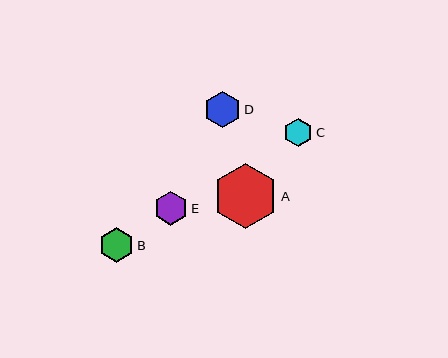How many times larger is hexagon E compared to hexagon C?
Hexagon E is approximately 1.2 times the size of hexagon C.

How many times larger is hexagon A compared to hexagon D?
Hexagon A is approximately 1.8 times the size of hexagon D.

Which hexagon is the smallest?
Hexagon C is the smallest with a size of approximately 29 pixels.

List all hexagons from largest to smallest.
From largest to smallest: A, D, B, E, C.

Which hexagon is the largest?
Hexagon A is the largest with a size of approximately 65 pixels.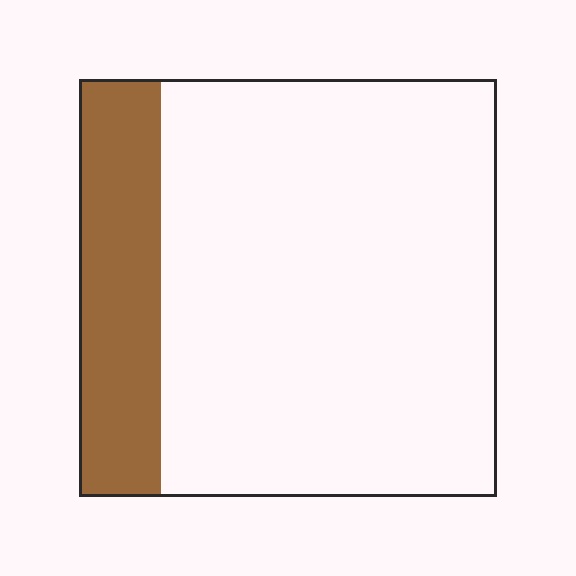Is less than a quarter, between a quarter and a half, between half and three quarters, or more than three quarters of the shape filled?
Less than a quarter.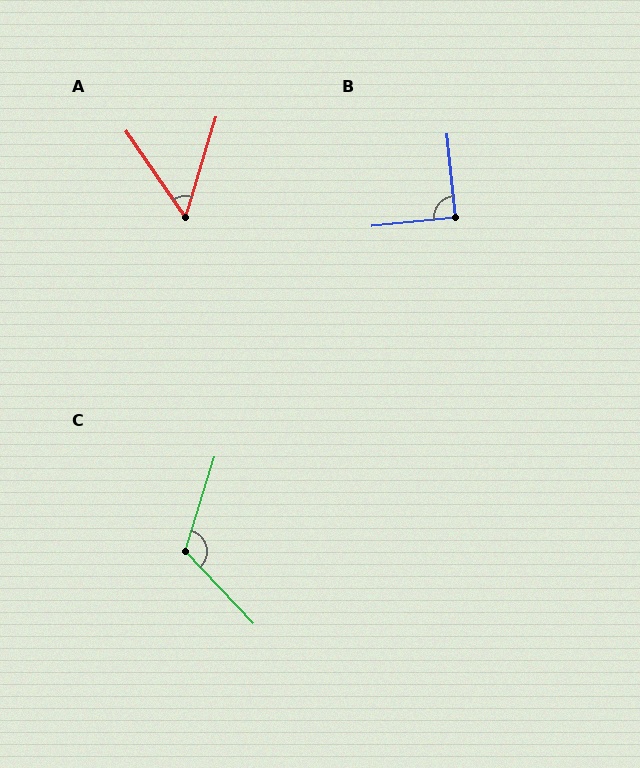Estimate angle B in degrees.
Approximately 90 degrees.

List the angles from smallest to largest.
A (52°), B (90°), C (119°).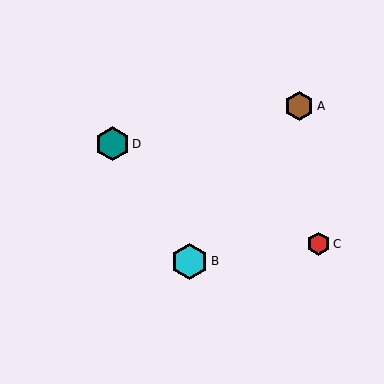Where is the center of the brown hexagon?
The center of the brown hexagon is at (299, 106).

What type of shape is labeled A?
Shape A is a brown hexagon.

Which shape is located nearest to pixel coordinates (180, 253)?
The cyan hexagon (labeled B) at (190, 261) is nearest to that location.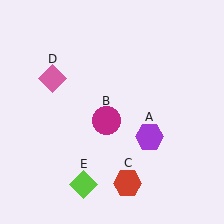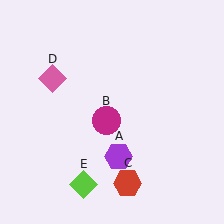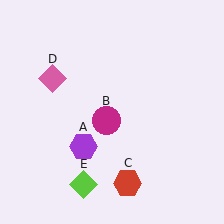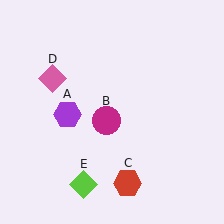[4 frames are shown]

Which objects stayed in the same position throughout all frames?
Magenta circle (object B) and red hexagon (object C) and pink diamond (object D) and lime diamond (object E) remained stationary.